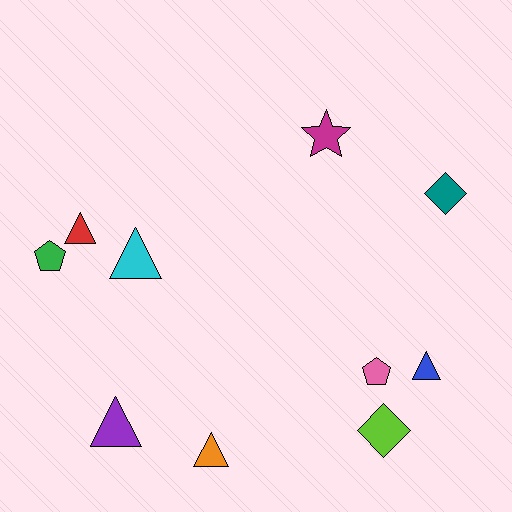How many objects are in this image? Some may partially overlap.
There are 10 objects.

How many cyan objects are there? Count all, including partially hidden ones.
There is 1 cyan object.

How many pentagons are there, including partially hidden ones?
There are 2 pentagons.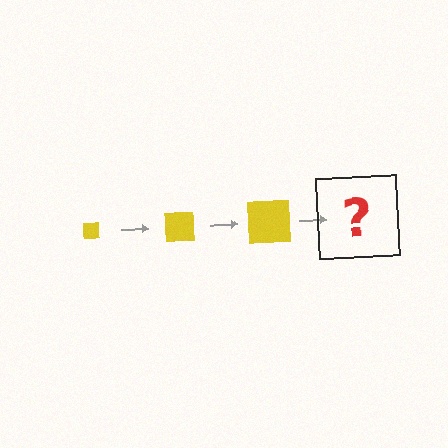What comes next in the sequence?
The next element should be a yellow square, larger than the previous one.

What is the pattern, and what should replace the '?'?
The pattern is that the square gets progressively larger each step. The '?' should be a yellow square, larger than the previous one.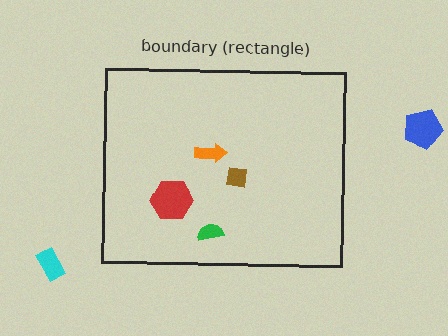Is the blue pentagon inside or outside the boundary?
Outside.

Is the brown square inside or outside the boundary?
Inside.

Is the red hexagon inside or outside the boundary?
Inside.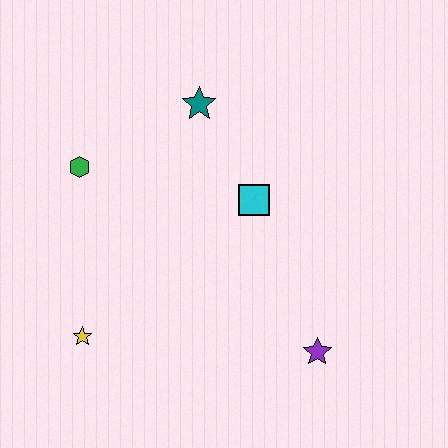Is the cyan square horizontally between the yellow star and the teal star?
No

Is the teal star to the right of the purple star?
No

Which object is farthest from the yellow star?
The teal star is farthest from the yellow star.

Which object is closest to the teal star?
The cyan square is closest to the teal star.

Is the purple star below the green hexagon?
Yes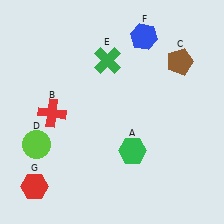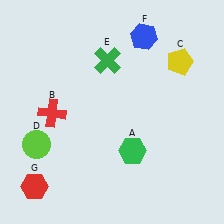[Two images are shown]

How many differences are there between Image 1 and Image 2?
There is 1 difference between the two images.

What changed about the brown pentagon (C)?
In Image 1, C is brown. In Image 2, it changed to yellow.